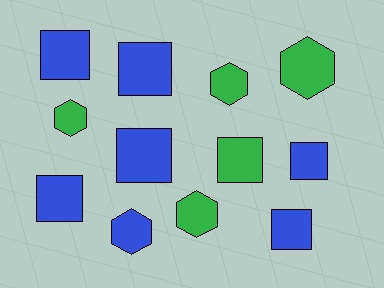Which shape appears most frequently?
Square, with 7 objects.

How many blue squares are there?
There are 6 blue squares.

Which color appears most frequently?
Blue, with 7 objects.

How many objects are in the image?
There are 12 objects.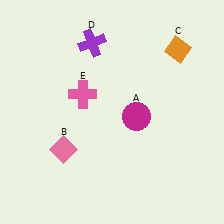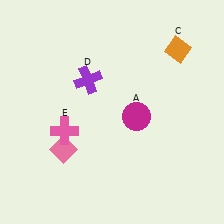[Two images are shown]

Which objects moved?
The objects that moved are: the purple cross (D), the pink cross (E).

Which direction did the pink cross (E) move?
The pink cross (E) moved down.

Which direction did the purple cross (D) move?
The purple cross (D) moved down.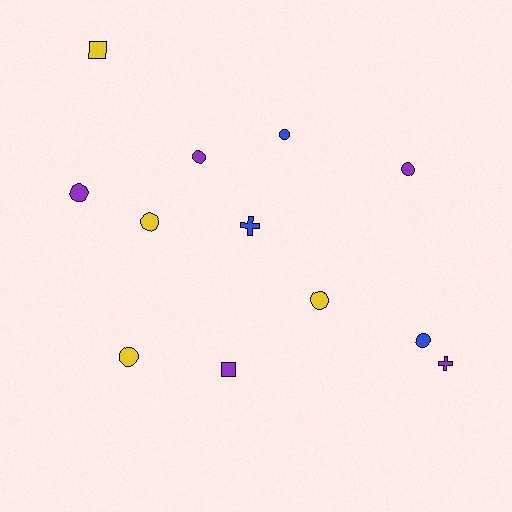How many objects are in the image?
There are 12 objects.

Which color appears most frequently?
Purple, with 5 objects.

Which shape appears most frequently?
Circle, with 8 objects.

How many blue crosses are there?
There is 1 blue cross.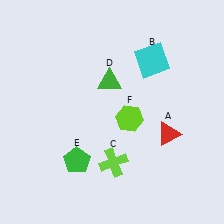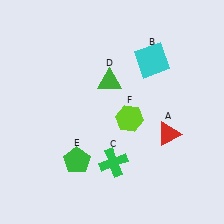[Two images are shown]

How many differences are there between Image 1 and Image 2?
There is 1 difference between the two images.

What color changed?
The cross (C) changed from lime in Image 1 to green in Image 2.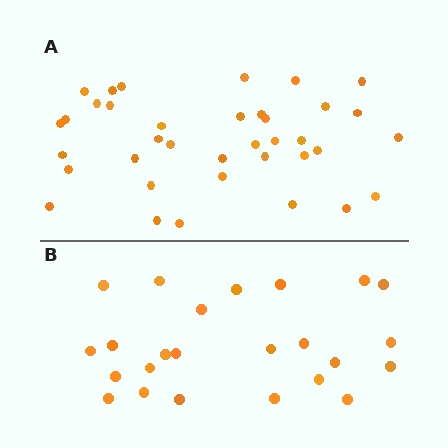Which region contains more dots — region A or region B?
Region A (the top region) has more dots.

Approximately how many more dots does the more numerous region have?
Region A has approximately 15 more dots than region B.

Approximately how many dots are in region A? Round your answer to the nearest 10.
About 40 dots. (The exact count is 37, which rounds to 40.)